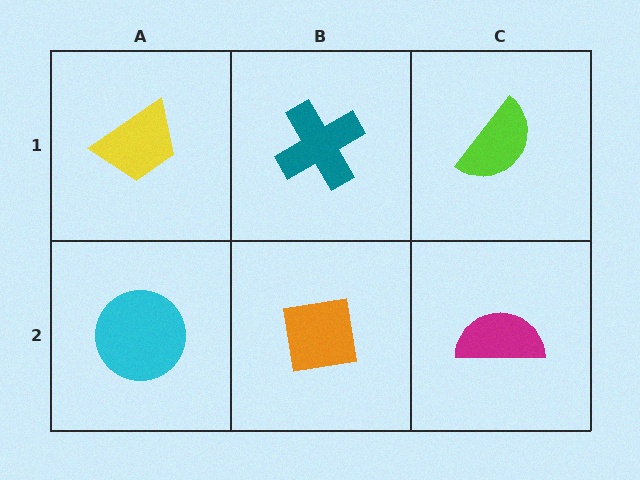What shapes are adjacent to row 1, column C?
A magenta semicircle (row 2, column C), a teal cross (row 1, column B).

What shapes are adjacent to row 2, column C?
A lime semicircle (row 1, column C), an orange square (row 2, column B).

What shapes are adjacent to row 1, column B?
An orange square (row 2, column B), a yellow trapezoid (row 1, column A), a lime semicircle (row 1, column C).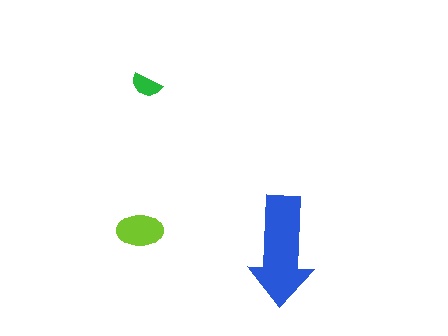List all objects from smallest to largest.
The green semicircle, the lime ellipse, the blue arrow.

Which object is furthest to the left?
The lime ellipse is leftmost.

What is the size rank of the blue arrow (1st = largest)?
1st.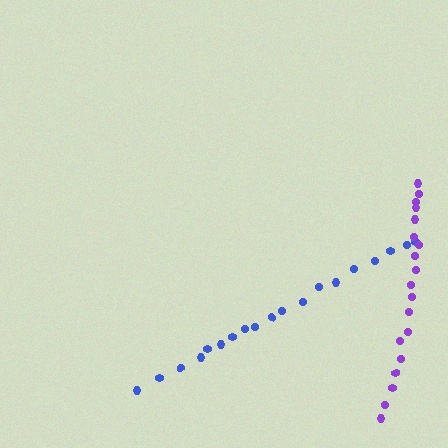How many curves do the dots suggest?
There are 2 distinct paths.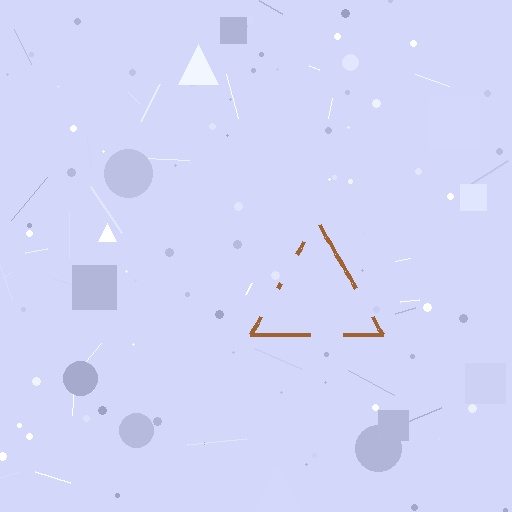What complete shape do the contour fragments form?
The contour fragments form a triangle.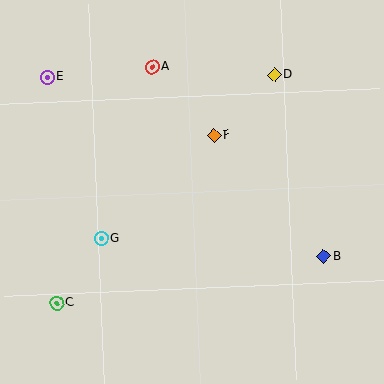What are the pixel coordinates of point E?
Point E is at (47, 77).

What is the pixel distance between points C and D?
The distance between C and D is 316 pixels.